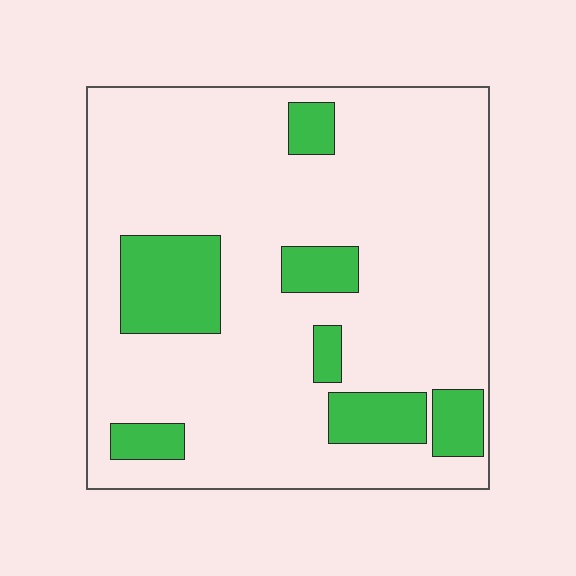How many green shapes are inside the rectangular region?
7.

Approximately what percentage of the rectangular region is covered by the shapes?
Approximately 20%.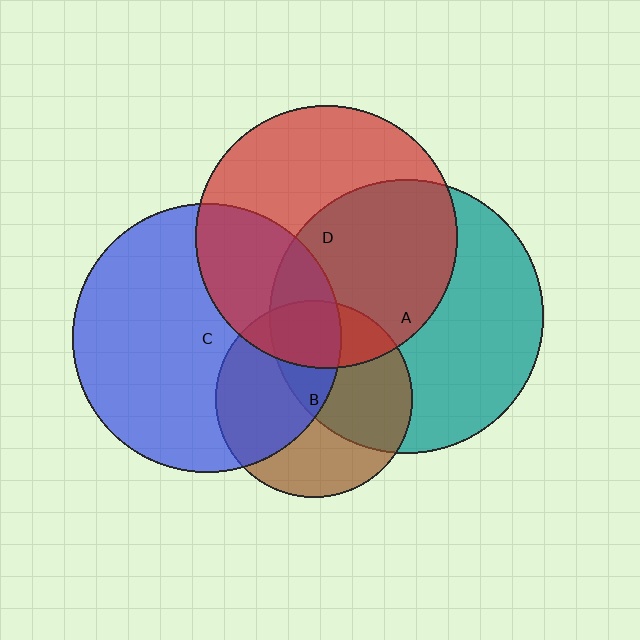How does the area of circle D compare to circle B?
Approximately 1.8 times.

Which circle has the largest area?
Circle A (teal).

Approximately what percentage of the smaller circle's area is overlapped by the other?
Approximately 30%.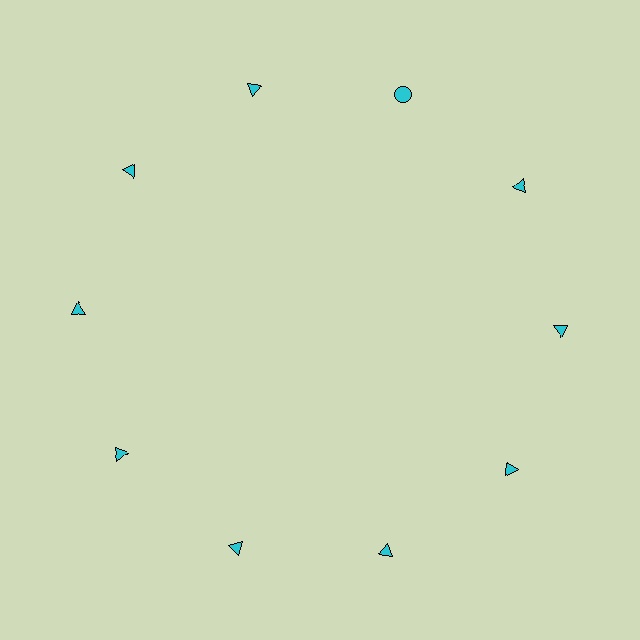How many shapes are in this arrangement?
There are 10 shapes arranged in a ring pattern.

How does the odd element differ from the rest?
It has a different shape: circle instead of triangle.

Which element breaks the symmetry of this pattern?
The cyan circle at roughly the 1 o'clock position breaks the symmetry. All other shapes are cyan triangles.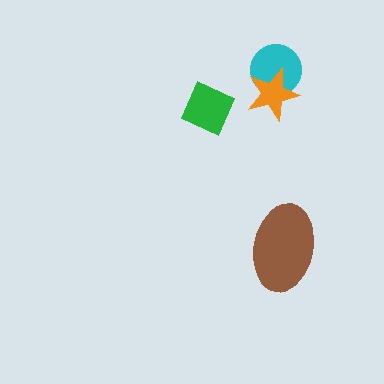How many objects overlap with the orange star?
1 object overlaps with the orange star.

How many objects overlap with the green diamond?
0 objects overlap with the green diamond.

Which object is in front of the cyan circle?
The orange star is in front of the cyan circle.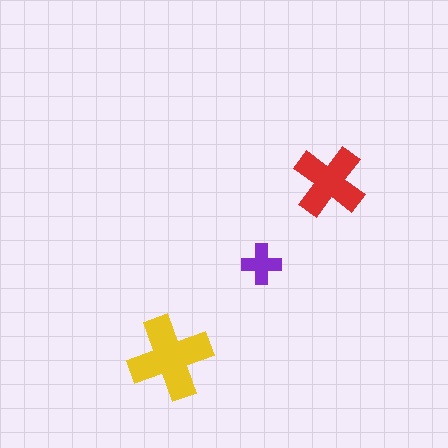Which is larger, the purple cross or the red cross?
The red one.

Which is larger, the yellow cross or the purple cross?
The yellow one.